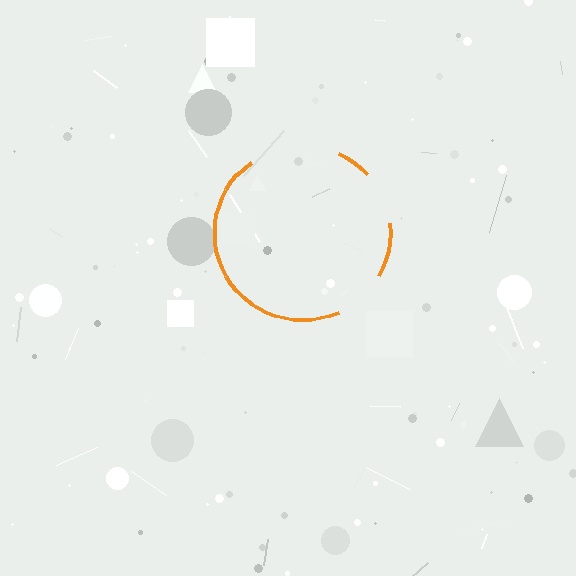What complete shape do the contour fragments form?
The contour fragments form a circle.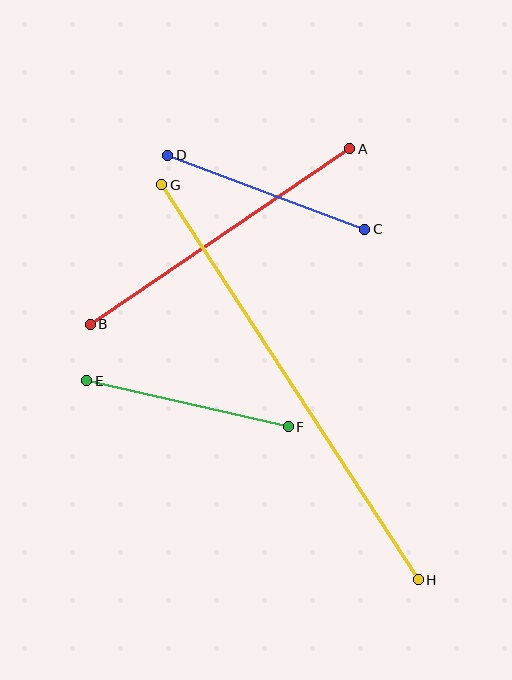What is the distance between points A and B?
The distance is approximately 313 pixels.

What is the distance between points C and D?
The distance is approximately 210 pixels.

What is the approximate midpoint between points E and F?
The midpoint is at approximately (187, 404) pixels.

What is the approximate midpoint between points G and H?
The midpoint is at approximately (290, 382) pixels.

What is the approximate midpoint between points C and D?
The midpoint is at approximately (266, 192) pixels.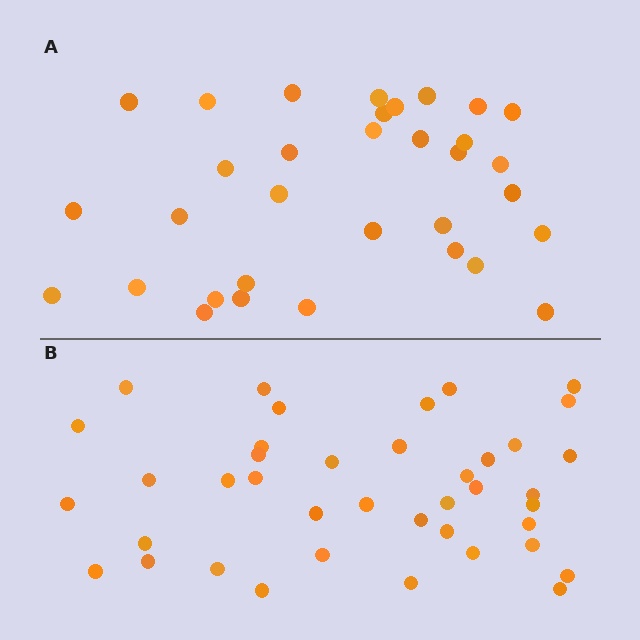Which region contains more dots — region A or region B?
Region B (the bottom region) has more dots.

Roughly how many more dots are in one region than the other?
Region B has roughly 8 or so more dots than region A.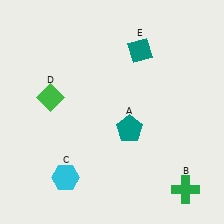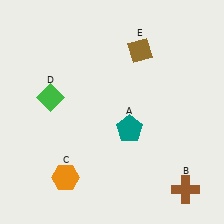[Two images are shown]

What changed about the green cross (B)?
In Image 1, B is green. In Image 2, it changed to brown.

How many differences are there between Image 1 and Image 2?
There are 3 differences between the two images.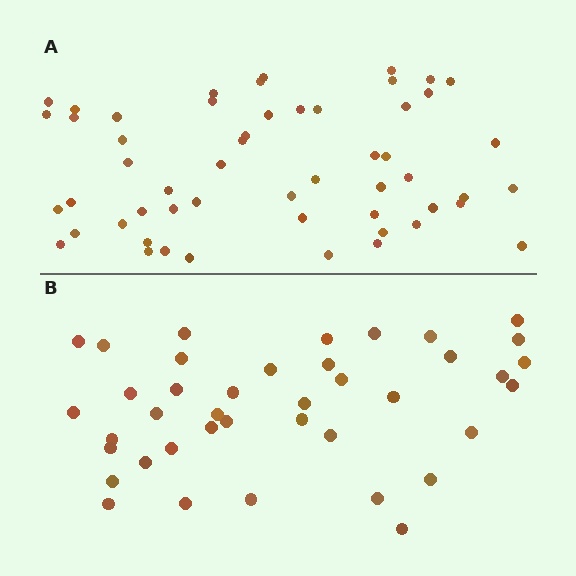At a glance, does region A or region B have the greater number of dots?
Region A (the top region) has more dots.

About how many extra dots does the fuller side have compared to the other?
Region A has approximately 15 more dots than region B.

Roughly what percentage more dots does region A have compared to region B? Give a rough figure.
About 35% more.